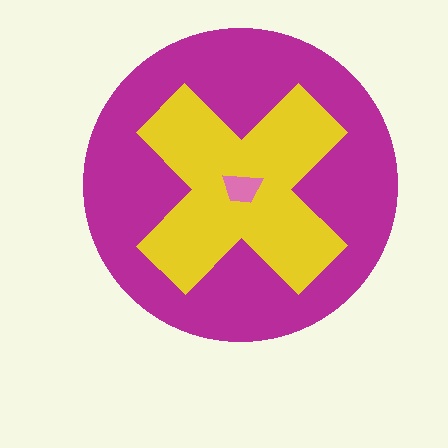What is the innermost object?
The pink trapezoid.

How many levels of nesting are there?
3.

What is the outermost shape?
The magenta circle.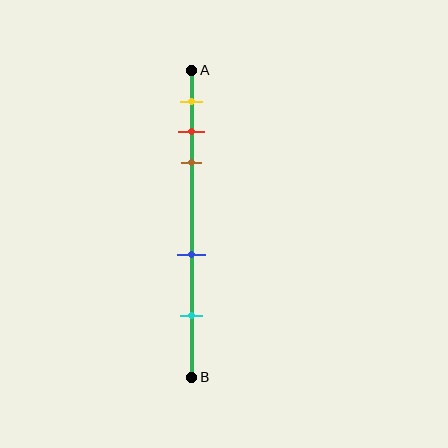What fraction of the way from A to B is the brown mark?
The brown mark is approximately 30% (0.3) of the way from A to B.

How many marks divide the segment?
There are 5 marks dividing the segment.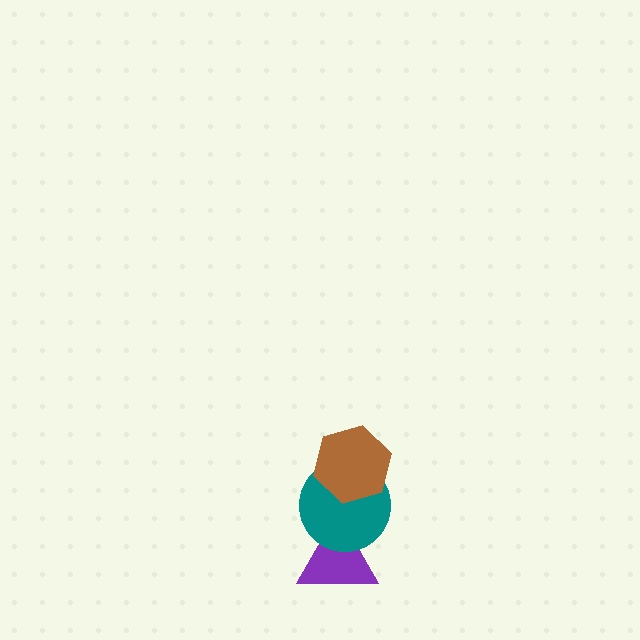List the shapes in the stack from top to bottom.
From top to bottom: the brown hexagon, the teal circle, the purple triangle.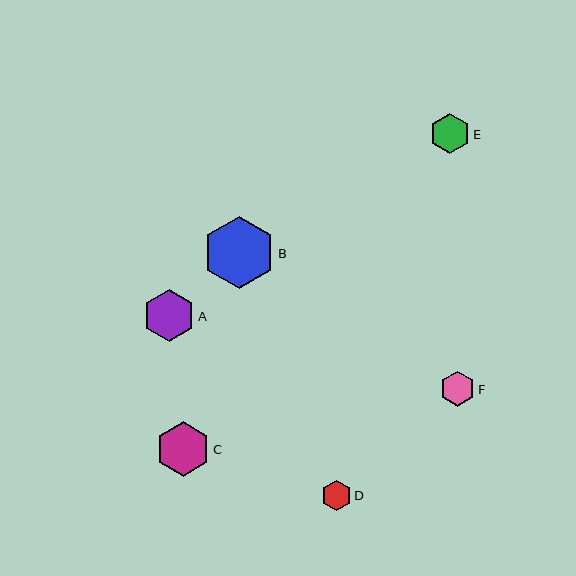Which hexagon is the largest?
Hexagon B is the largest with a size of approximately 72 pixels.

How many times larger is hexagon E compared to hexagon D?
Hexagon E is approximately 1.4 times the size of hexagon D.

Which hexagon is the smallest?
Hexagon D is the smallest with a size of approximately 30 pixels.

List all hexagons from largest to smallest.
From largest to smallest: B, C, A, E, F, D.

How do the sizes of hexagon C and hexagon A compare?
Hexagon C and hexagon A are approximately the same size.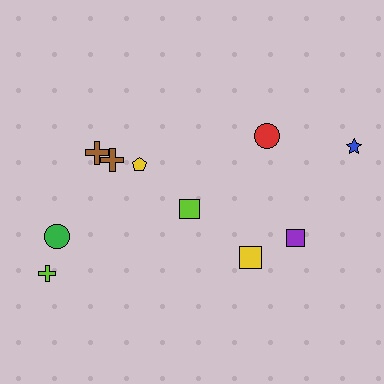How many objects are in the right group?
There are 4 objects.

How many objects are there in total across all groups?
There are 10 objects.